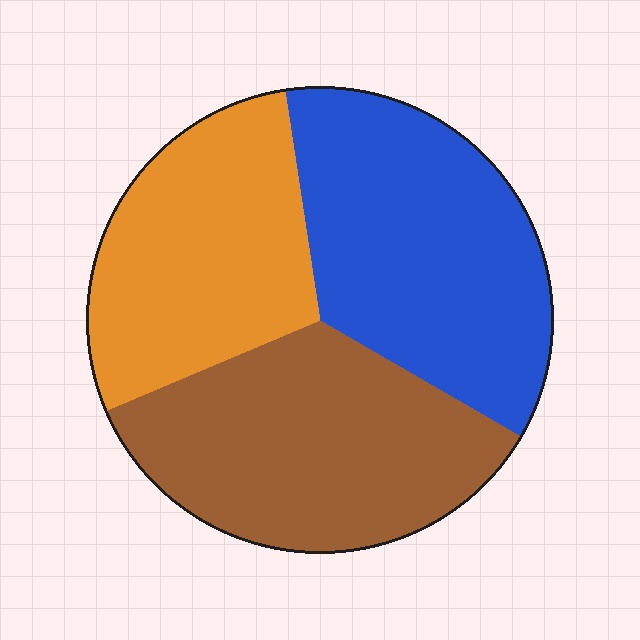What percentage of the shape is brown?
Brown takes up between a third and a half of the shape.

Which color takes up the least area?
Orange, at roughly 30%.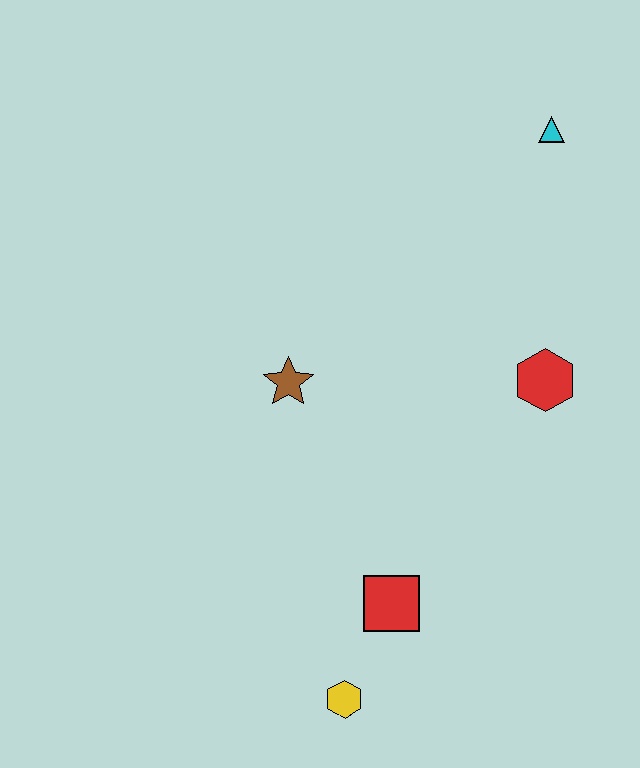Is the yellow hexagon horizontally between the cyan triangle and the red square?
No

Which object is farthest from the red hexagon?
The yellow hexagon is farthest from the red hexagon.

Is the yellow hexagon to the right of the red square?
No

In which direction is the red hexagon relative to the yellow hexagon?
The red hexagon is above the yellow hexagon.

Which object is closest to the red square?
The yellow hexagon is closest to the red square.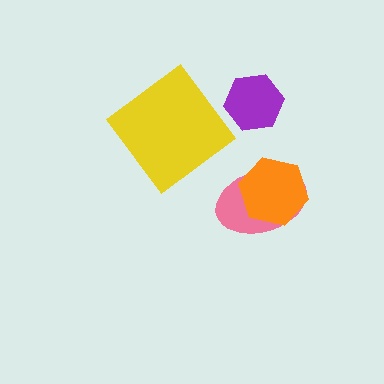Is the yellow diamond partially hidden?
No, no other shape covers it.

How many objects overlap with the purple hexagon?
0 objects overlap with the purple hexagon.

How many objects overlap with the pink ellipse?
1 object overlaps with the pink ellipse.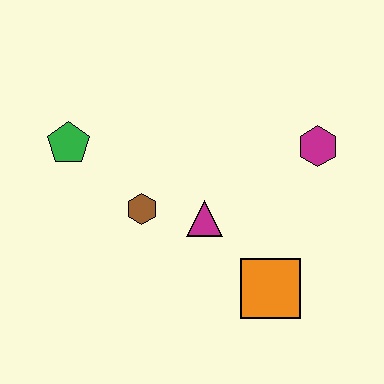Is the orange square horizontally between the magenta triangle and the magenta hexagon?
Yes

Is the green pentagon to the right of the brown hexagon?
No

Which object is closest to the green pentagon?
The brown hexagon is closest to the green pentagon.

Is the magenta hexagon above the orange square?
Yes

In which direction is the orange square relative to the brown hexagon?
The orange square is to the right of the brown hexagon.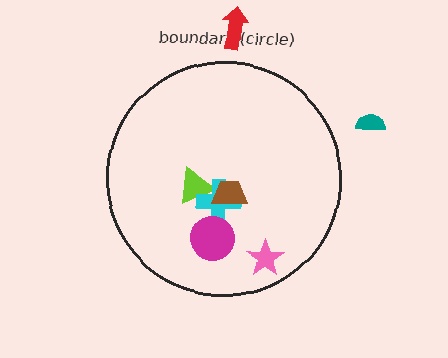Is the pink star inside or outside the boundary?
Inside.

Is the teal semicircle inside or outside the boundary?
Outside.